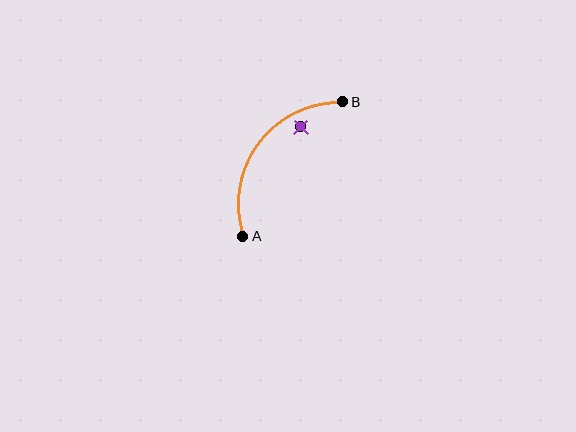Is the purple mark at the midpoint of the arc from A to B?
No — the purple mark does not lie on the arc at all. It sits slightly inside the curve.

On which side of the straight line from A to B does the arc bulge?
The arc bulges above and to the left of the straight line connecting A and B.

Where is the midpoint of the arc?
The arc midpoint is the point on the curve farthest from the straight line joining A and B. It sits above and to the left of that line.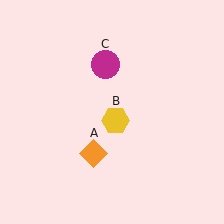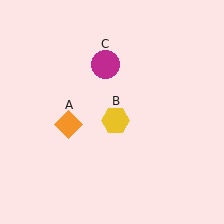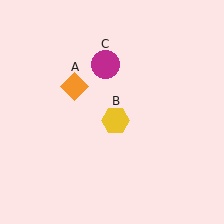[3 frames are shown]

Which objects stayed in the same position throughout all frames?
Yellow hexagon (object B) and magenta circle (object C) remained stationary.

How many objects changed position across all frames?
1 object changed position: orange diamond (object A).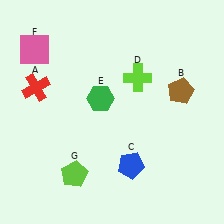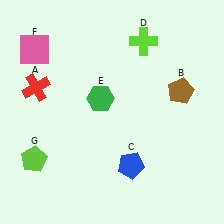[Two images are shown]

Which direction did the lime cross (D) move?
The lime cross (D) moved up.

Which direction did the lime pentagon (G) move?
The lime pentagon (G) moved left.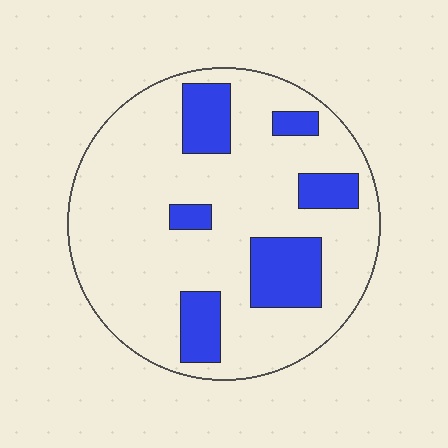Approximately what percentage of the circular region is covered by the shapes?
Approximately 20%.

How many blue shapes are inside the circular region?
6.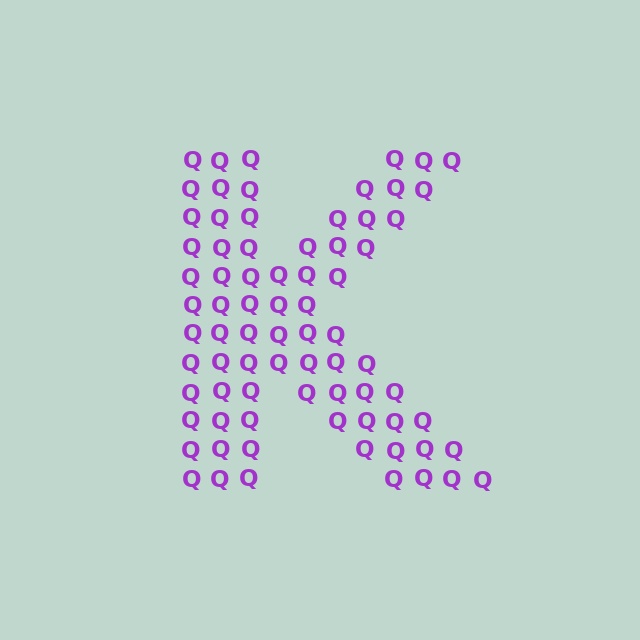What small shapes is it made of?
It is made of small letter Q's.